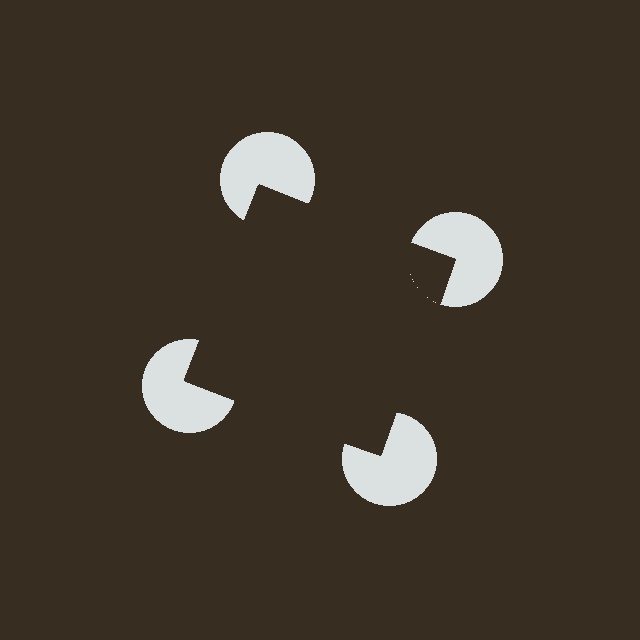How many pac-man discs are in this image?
There are 4 — one at each vertex of the illusory square.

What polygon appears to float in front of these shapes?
An illusory square — its edges are inferred from the aligned wedge cuts in the pac-man discs, not physically drawn.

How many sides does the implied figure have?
4 sides.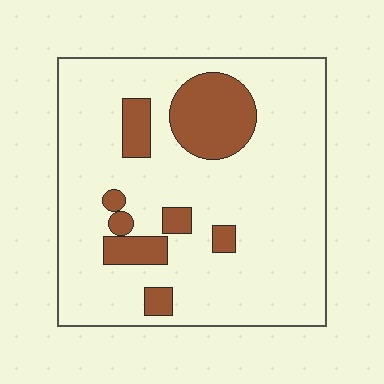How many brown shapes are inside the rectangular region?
8.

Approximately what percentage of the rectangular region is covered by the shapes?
Approximately 20%.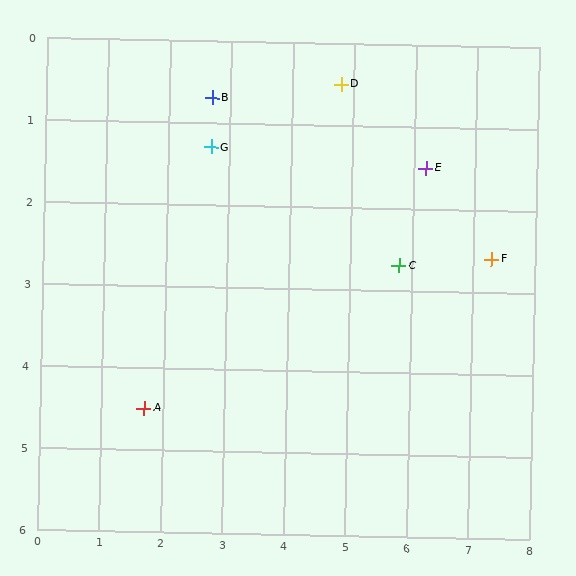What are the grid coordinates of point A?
Point A is at approximately (1.7, 4.5).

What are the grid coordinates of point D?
Point D is at approximately (4.8, 0.5).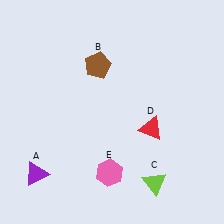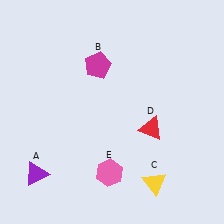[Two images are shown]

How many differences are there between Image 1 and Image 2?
There are 2 differences between the two images.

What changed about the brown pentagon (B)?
In Image 1, B is brown. In Image 2, it changed to magenta.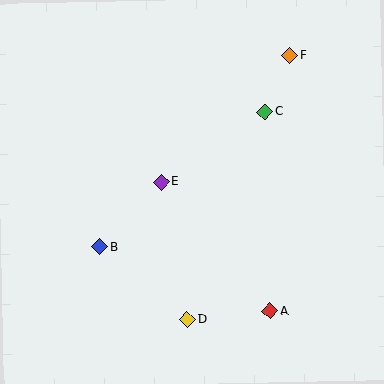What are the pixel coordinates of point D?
Point D is at (188, 319).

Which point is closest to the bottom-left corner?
Point B is closest to the bottom-left corner.